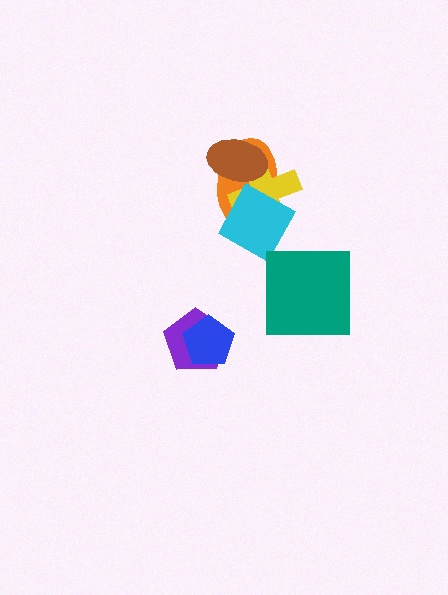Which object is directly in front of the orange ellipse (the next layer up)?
The yellow cross is directly in front of the orange ellipse.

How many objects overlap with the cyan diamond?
2 objects overlap with the cyan diamond.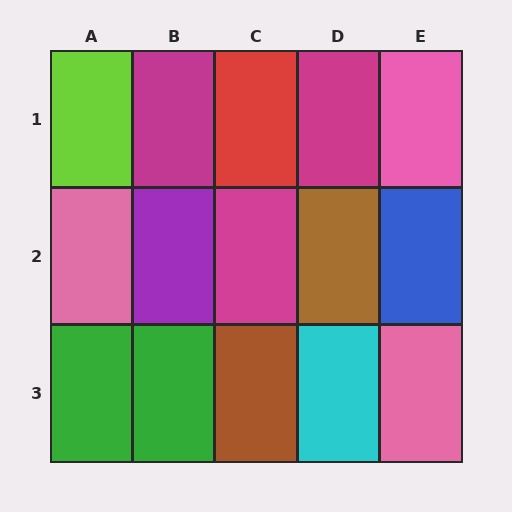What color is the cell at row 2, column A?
Pink.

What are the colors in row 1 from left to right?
Lime, magenta, red, magenta, pink.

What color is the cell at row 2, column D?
Brown.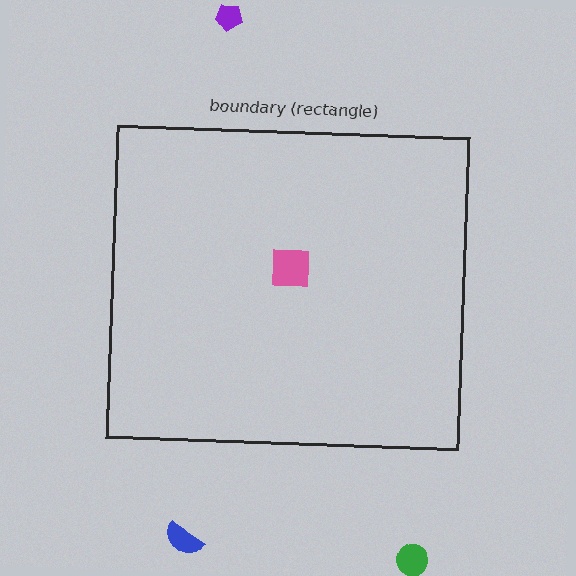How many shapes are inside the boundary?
1 inside, 3 outside.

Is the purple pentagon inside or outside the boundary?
Outside.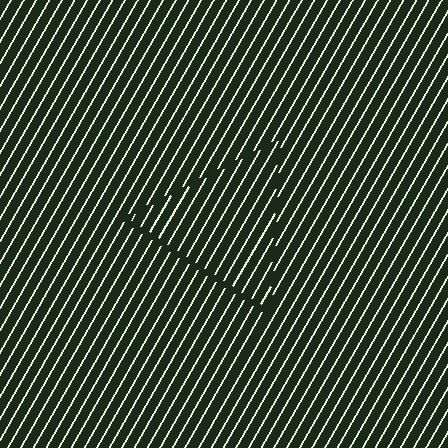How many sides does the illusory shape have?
3 sides — the line-ends trace a triangle.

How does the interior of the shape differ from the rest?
The interior of the shape contains the same grating, shifted by half a period — the contour is defined by the phase discontinuity where line-ends from the inner and outer gratings abut.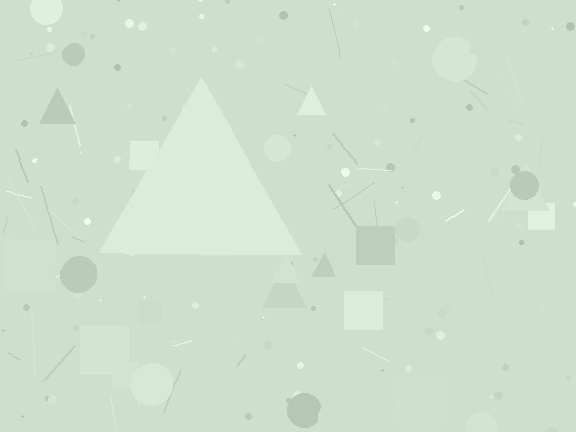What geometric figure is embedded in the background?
A triangle is embedded in the background.